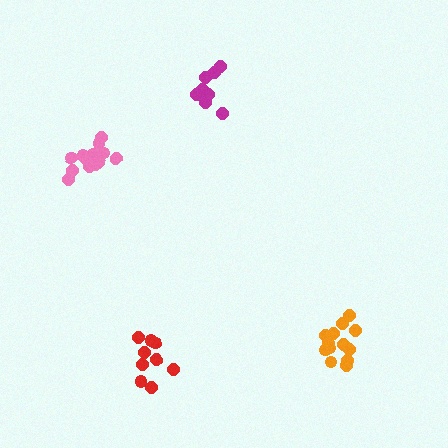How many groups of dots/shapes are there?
There are 4 groups.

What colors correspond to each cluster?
The clusters are colored: magenta, red, orange, pink.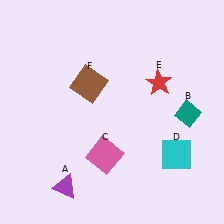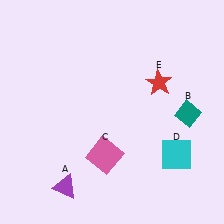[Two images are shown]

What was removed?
The brown square (F) was removed in Image 2.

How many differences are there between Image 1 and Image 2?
There is 1 difference between the two images.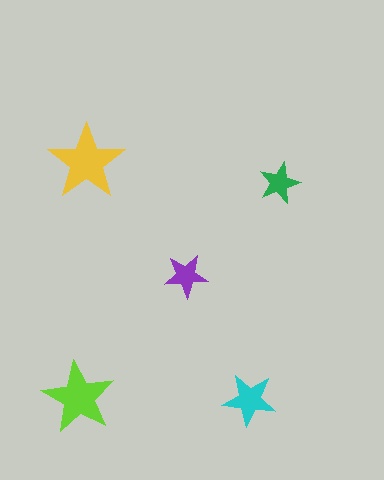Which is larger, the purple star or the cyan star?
The cyan one.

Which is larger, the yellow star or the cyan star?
The yellow one.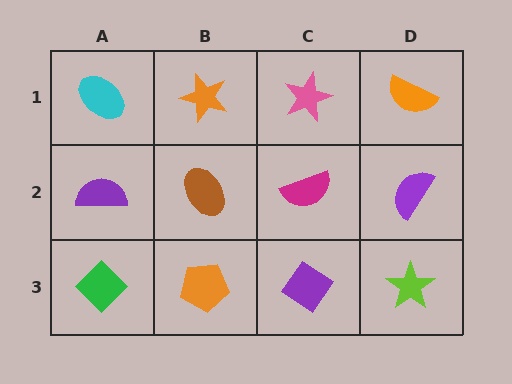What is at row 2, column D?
A purple semicircle.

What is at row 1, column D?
An orange semicircle.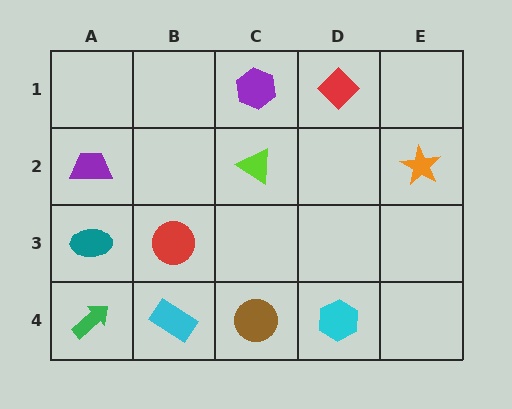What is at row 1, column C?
A purple hexagon.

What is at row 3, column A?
A teal ellipse.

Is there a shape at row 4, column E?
No, that cell is empty.